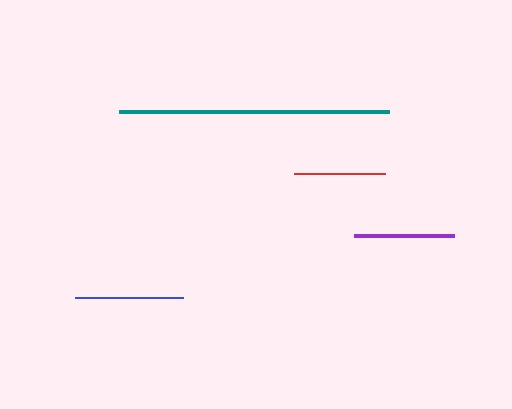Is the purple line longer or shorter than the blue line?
The blue line is longer than the purple line.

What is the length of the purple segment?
The purple segment is approximately 101 pixels long.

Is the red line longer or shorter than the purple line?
The purple line is longer than the red line.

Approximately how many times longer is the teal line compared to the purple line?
The teal line is approximately 2.7 times the length of the purple line.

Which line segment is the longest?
The teal line is the longest at approximately 270 pixels.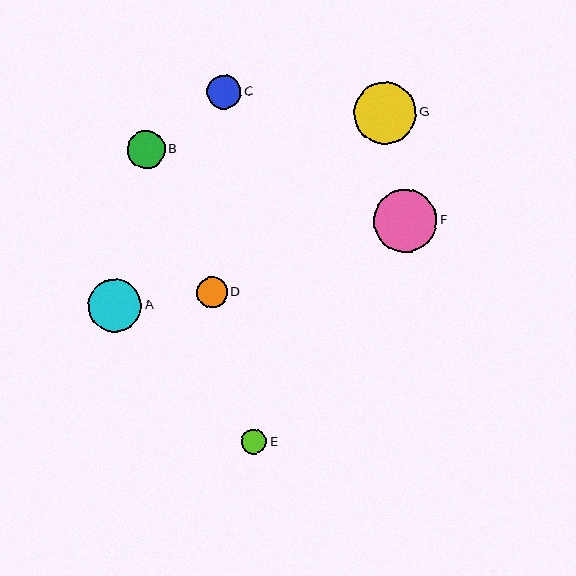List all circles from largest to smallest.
From largest to smallest: F, G, A, B, C, D, E.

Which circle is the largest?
Circle F is the largest with a size of approximately 64 pixels.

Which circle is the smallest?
Circle E is the smallest with a size of approximately 25 pixels.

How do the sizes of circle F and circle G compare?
Circle F and circle G are approximately the same size.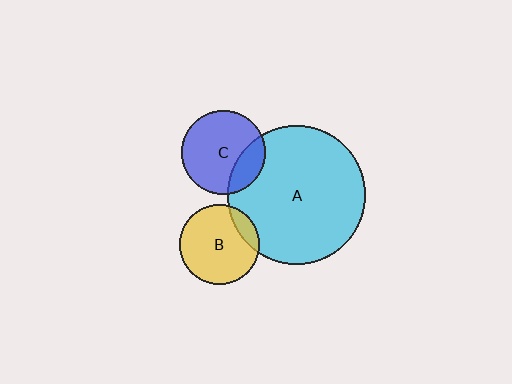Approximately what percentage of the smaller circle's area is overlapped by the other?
Approximately 25%.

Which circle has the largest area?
Circle A (cyan).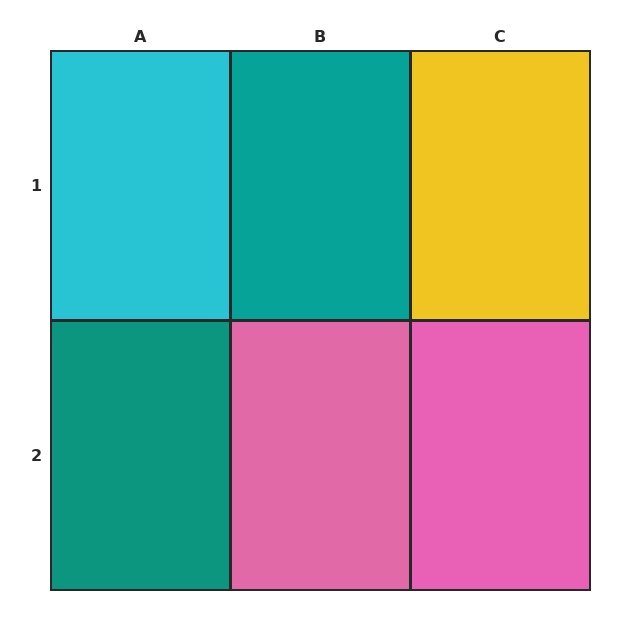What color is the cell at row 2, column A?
Teal.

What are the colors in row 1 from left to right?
Cyan, teal, yellow.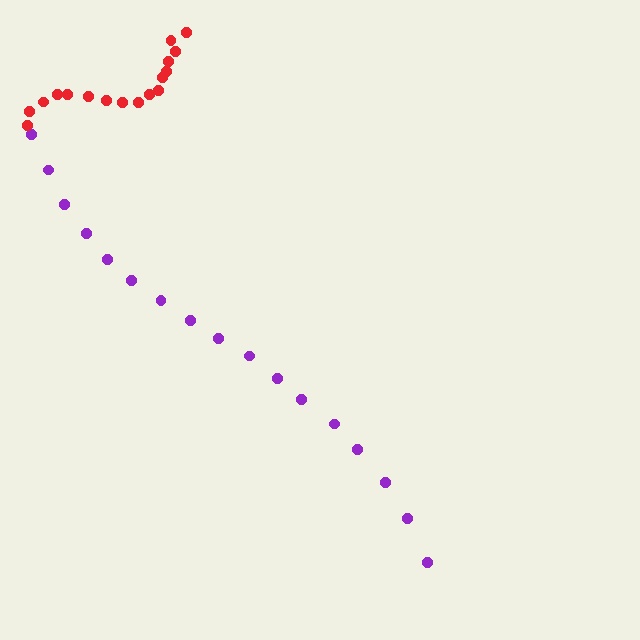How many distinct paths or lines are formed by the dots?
There are 2 distinct paths.